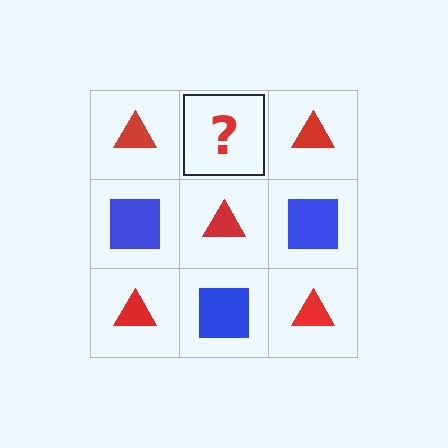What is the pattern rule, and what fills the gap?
The rule is that it alternates red triangle and blue square in a checkerboard pattern. The gap should be filled with a blue square.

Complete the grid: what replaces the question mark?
The question mark should be replaced with a blue square.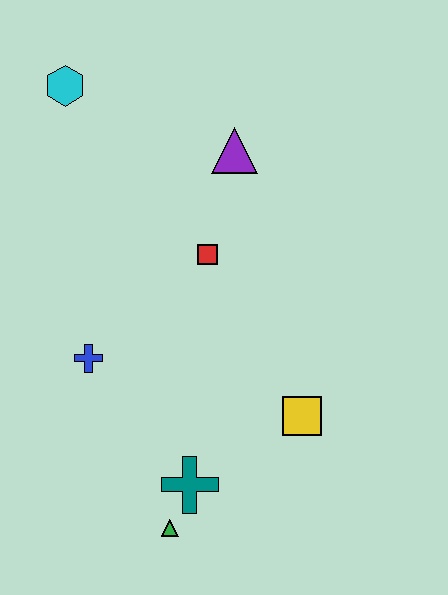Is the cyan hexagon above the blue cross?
Yes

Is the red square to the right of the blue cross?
Yes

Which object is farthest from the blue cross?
The cyan hexagon is farthest from the blue cross.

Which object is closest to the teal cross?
The green triangle is closest to the teal cross.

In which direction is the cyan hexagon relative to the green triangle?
The cyan hexagon is above the green triangle.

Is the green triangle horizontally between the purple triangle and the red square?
No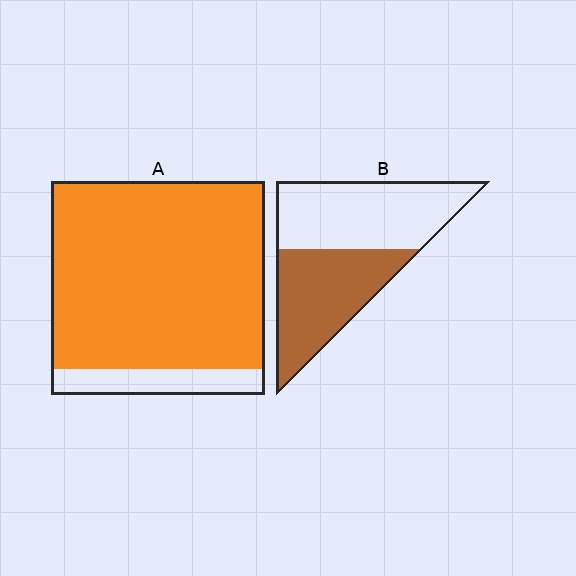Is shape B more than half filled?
Roughly half.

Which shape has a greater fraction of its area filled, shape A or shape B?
Shape A.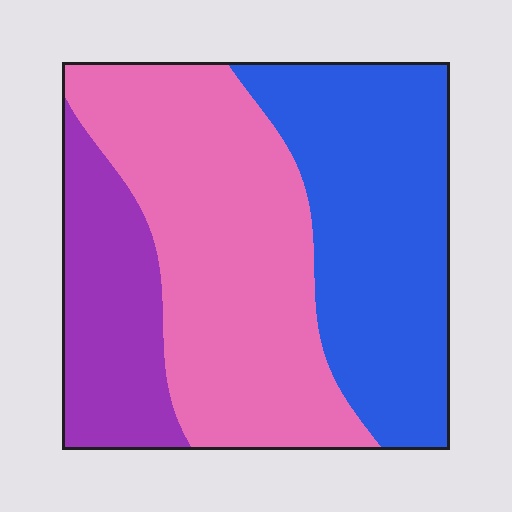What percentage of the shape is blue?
Blue takes up about three eighths (3/8) of the shape.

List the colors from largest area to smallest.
From largest to smallest: pink, blue, purple.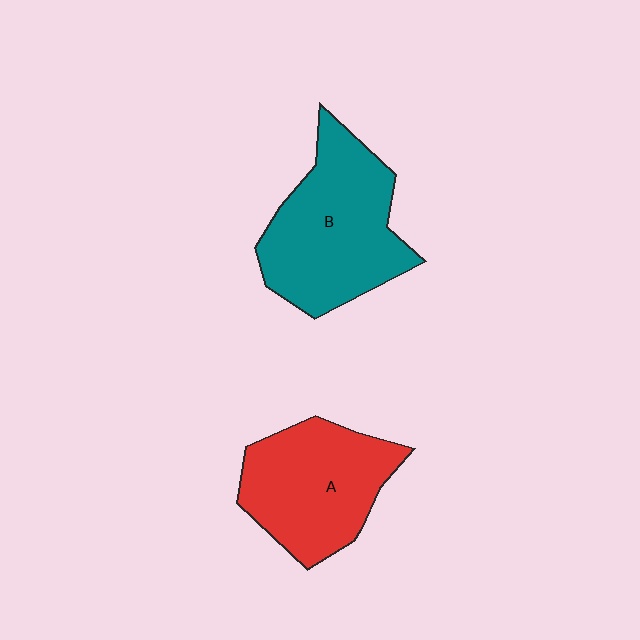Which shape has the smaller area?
Shape A (red).